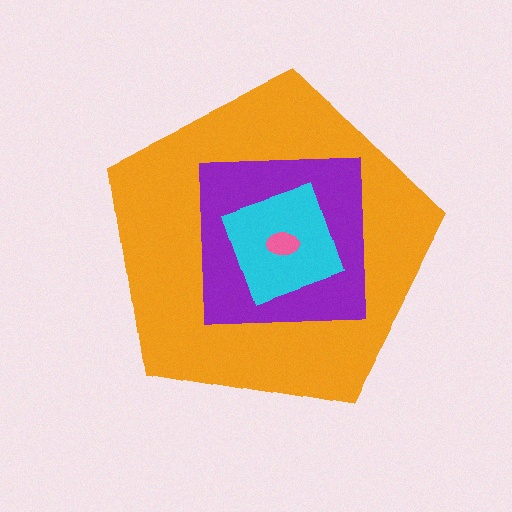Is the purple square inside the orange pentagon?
Yes.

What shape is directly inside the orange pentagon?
The purple square.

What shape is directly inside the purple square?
The cyan diamond.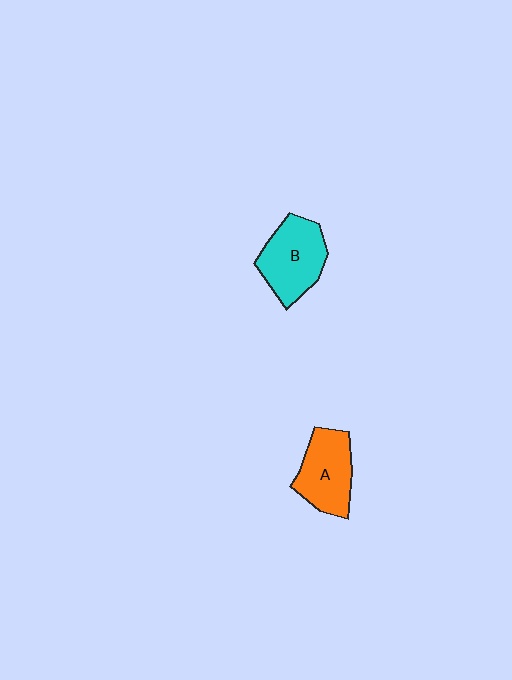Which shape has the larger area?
Shape B (cyan).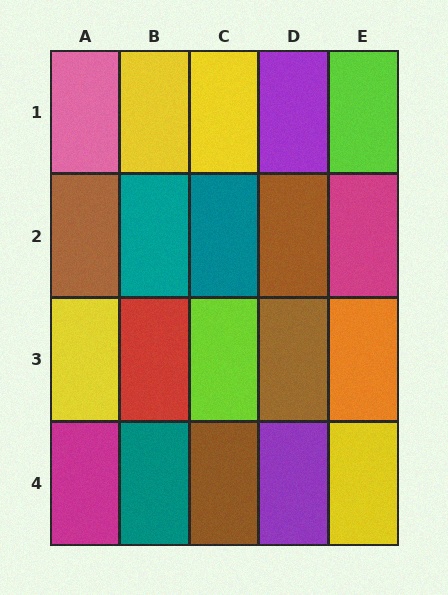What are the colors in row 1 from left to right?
Pink, yellow, yellow, purple, lime.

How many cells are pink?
1 cell is pink.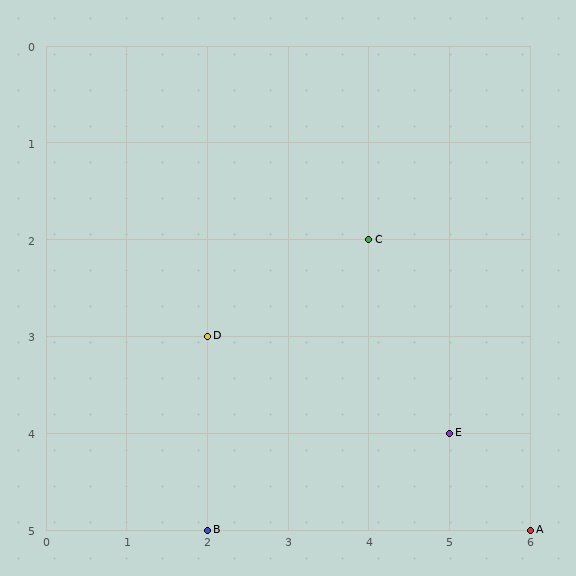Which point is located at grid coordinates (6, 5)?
Point A is at (6, 5).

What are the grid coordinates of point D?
Point D is at grid coordinates (2, 3).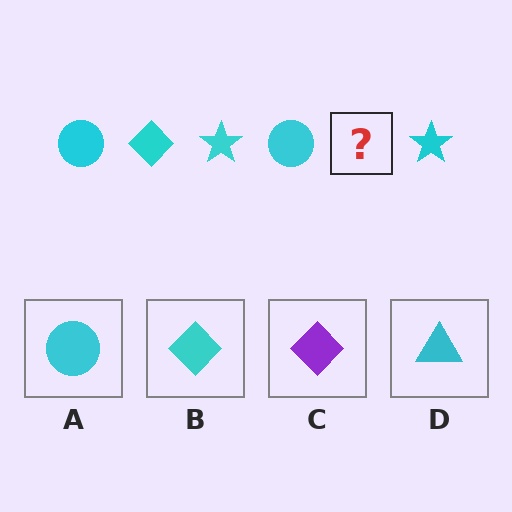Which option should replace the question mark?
Option B.